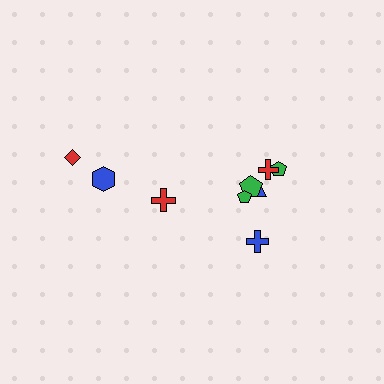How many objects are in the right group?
There are 6 objects.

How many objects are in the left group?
There are 3 objects.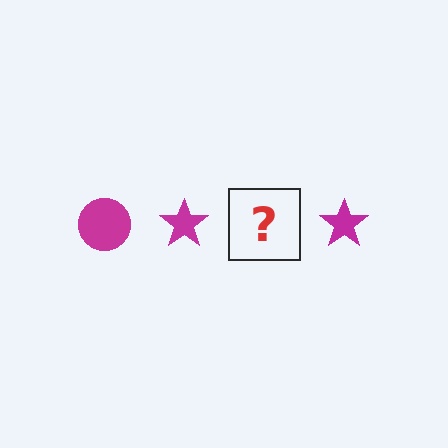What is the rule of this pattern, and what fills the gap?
The rule is that the pattern cycles through circle, star shapes in magenta. The gap should be filled with a magenta circle.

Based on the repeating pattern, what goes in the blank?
The blank should be a magenta circle.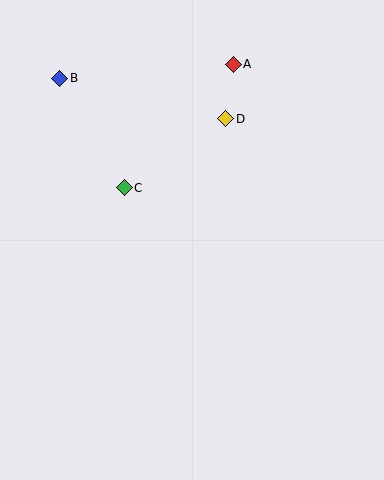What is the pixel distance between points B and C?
The distance between B and C is 127 pixels.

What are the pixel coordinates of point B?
Point B is at (60, 78).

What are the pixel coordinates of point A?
Point A is at (233, 64).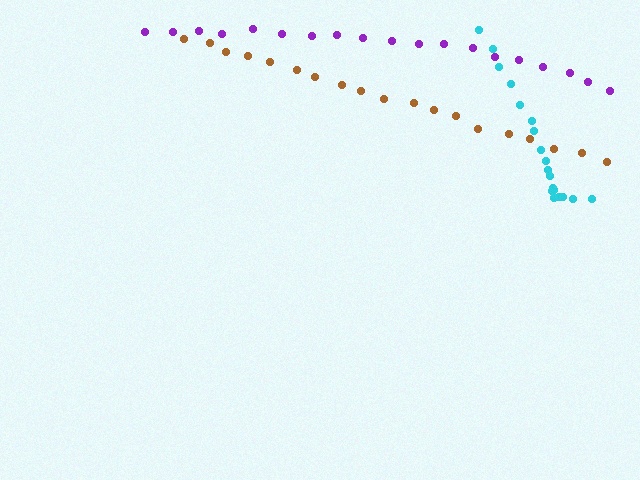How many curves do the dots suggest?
There are 3 distinct paths.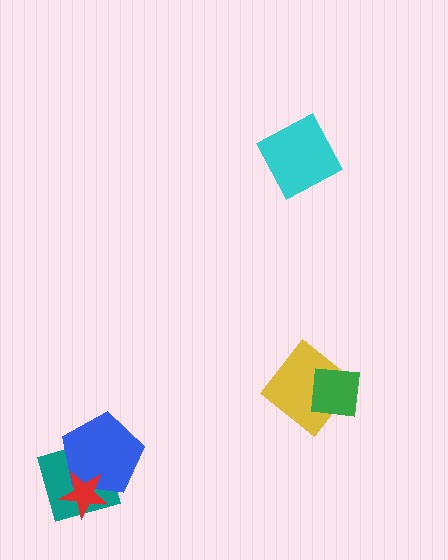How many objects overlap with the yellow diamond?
1 object overlaps with the yellow diamond.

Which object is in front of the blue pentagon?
The red star is in front of the blue pentagon.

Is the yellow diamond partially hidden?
Yes, it is partially covered by another shape.